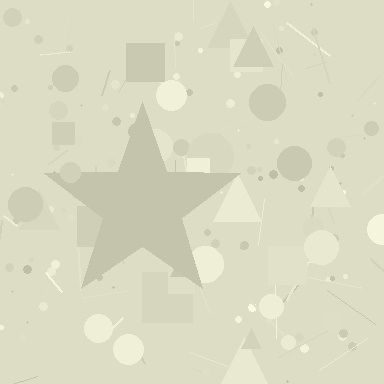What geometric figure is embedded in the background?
A star is embedded in the background.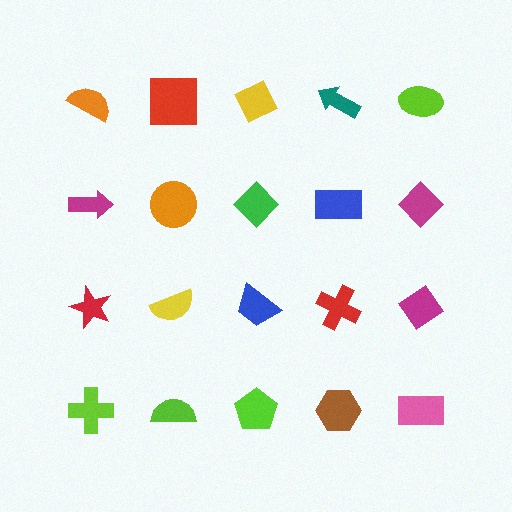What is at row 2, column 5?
A magenta diamond.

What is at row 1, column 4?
A teal arrow.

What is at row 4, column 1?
A lime cross.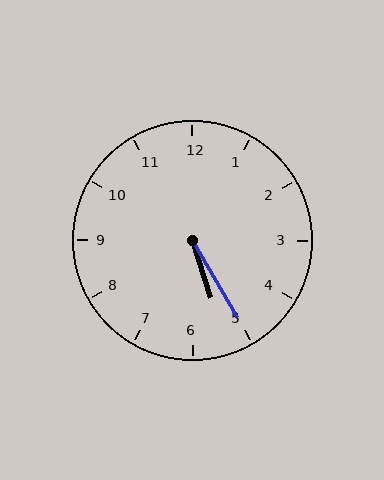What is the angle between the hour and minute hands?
Approximately 12 degrees.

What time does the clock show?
5:25.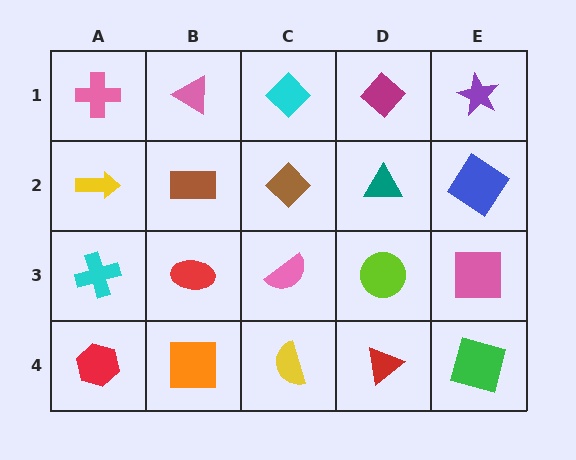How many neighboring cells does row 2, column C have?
4.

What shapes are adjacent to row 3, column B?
A brown rectangle (row 2, column B), an orange square (row 4, column B), a cyan cross (row 3, column A), a pink semicircle (row 3, column C).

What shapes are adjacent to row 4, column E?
A pink square (row 3, column E), a red triangle (row 4, column D).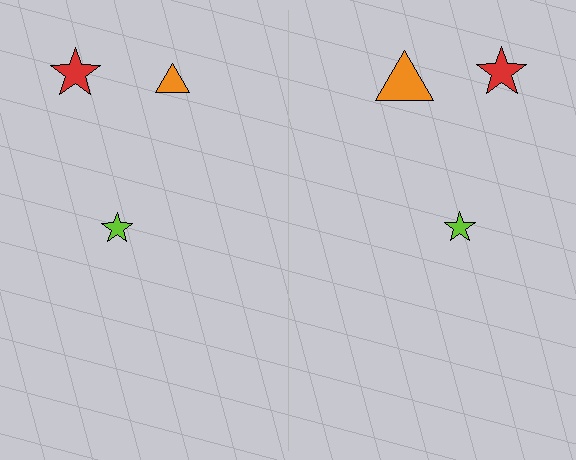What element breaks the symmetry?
The orange triangle on the right side has a different size than its mirror counterpart.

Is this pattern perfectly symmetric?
No, the pattern is not perfectly symmetric. The orange triangle on the right side has a different size than its mirror counterpart.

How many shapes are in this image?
There are 6 shapes in this image.